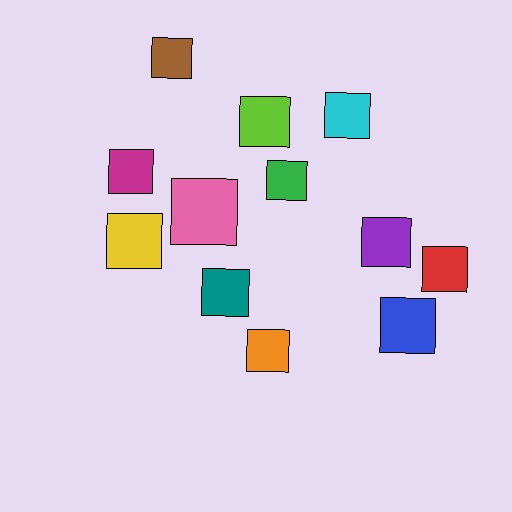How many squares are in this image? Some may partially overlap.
There are 12 squares.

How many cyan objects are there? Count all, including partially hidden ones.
There is 1 cyan object.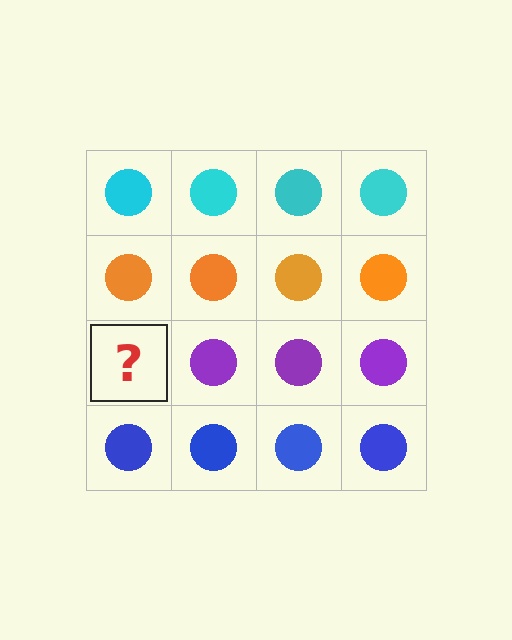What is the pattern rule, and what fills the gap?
The rule is that each row has a consistent color. The gap should be filled with a purple circle.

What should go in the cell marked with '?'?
The missing cell should contain a purple circle.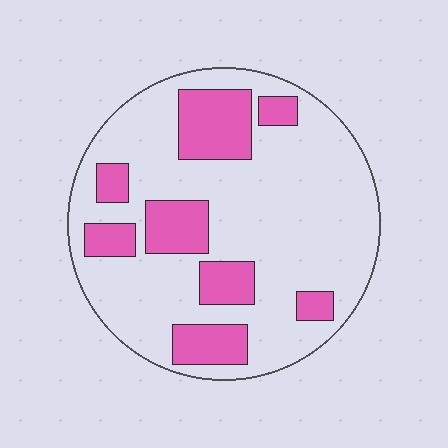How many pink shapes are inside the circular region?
8.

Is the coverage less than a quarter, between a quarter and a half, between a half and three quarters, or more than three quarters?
Between a quarter and a half.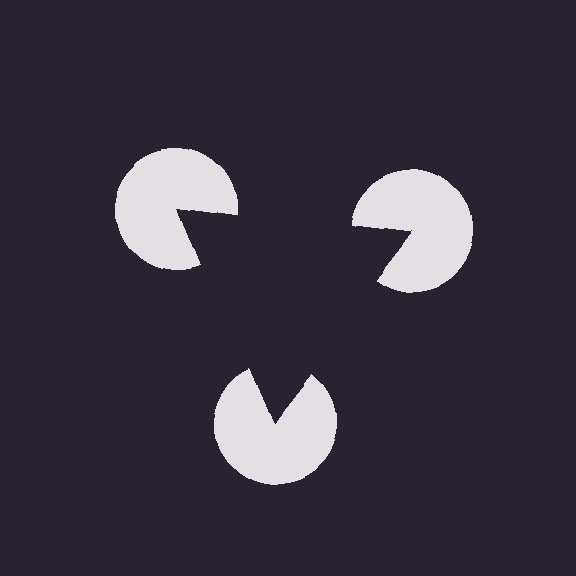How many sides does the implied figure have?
3 sides.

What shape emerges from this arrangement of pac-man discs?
An illusory triangle — its edges are inferred from the aligned wedge cuts in the pac-man discs, not physically drawn.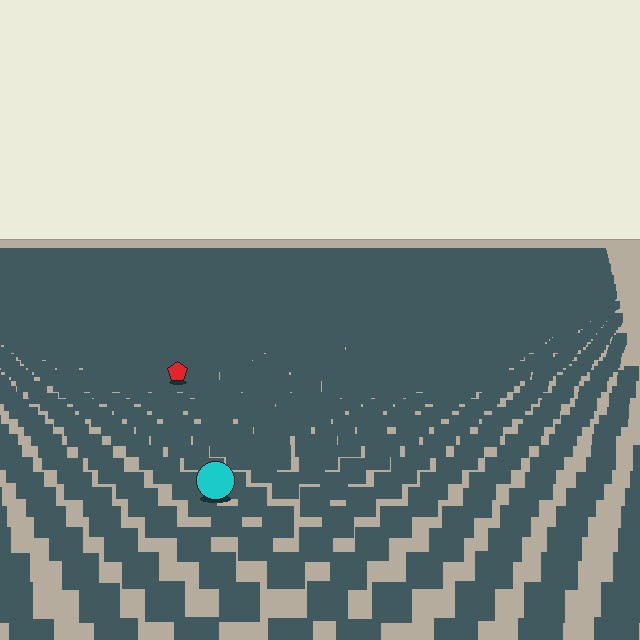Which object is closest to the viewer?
The cyan circle is closest. The texture marks near it are larger and more spread out.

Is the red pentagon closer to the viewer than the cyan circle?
No. The cyan circle is closer — you can tell from the texture gradient: the ground texture is coarser near it.